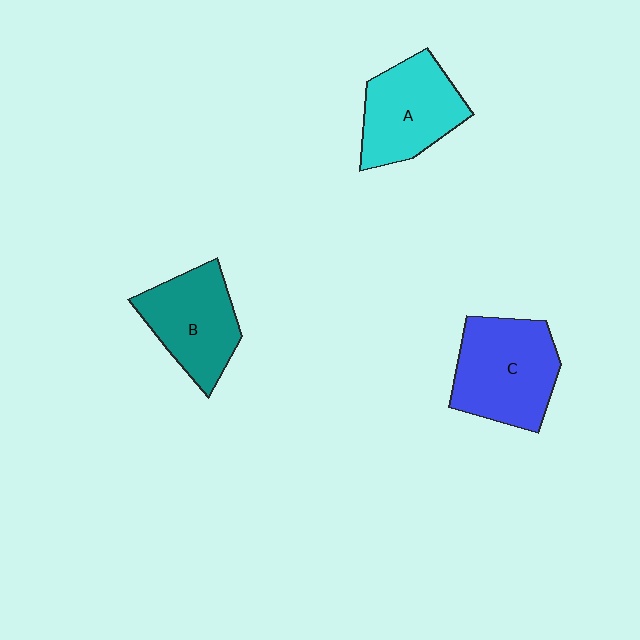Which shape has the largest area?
Shape C (blue).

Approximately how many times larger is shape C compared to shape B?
Approximately 1.2 times.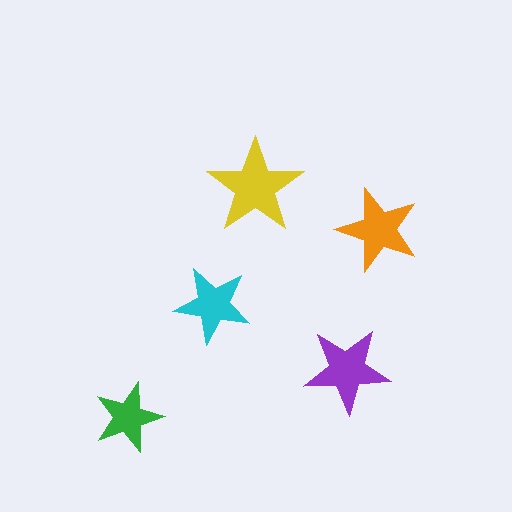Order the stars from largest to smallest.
the yellow one, the purple one, the orange one, the cyan one, the green one.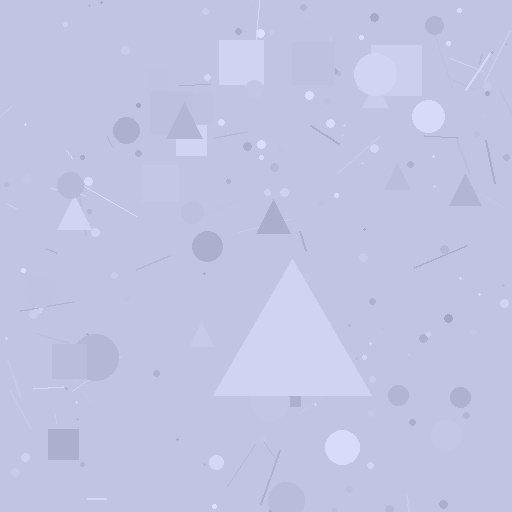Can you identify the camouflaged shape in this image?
The camouflaged shape is a triangle.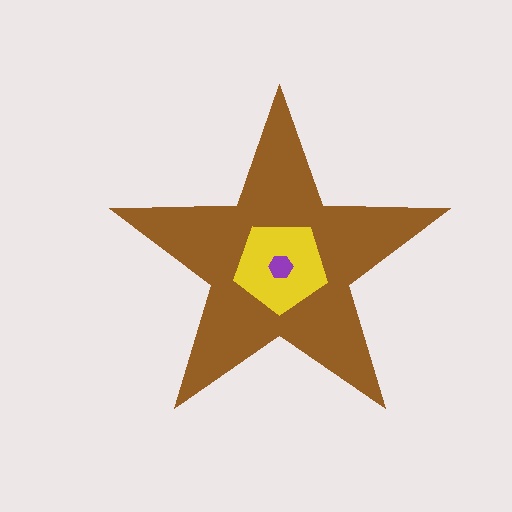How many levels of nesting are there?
3.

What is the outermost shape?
The brown star.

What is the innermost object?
The purple hexagon.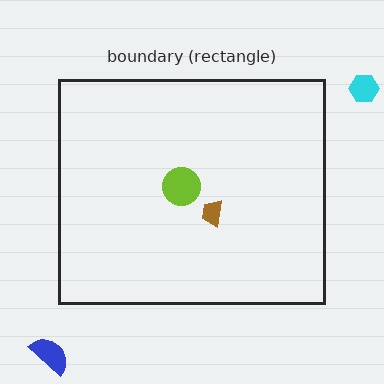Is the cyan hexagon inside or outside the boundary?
Outside.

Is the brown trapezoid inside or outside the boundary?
Inside.